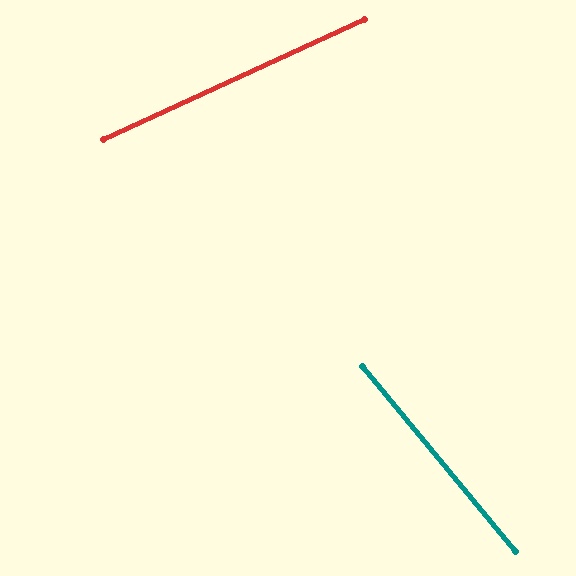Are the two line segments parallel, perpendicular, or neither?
Neither parallel nor perpendicular — they differ by about 75°.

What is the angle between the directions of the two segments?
Approximately 75 degrees.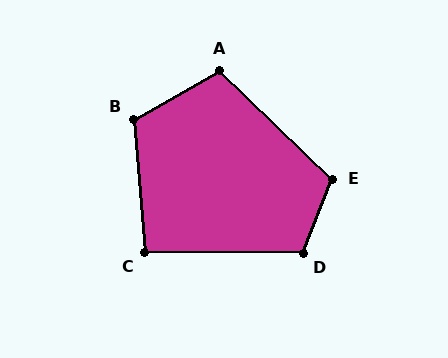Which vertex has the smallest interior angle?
C, at approximately 95 degrees.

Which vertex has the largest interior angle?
B, at approximately 115 degrees.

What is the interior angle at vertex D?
Approximately 111 degrees (obtuse).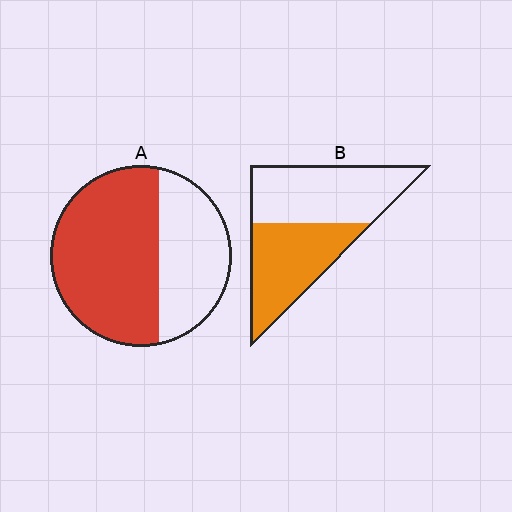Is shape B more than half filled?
Roughly half.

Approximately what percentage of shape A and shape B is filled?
A is approximately 65% and B is approximately 45%.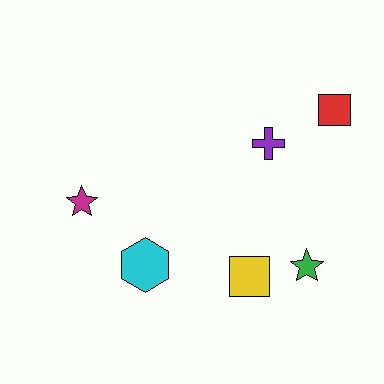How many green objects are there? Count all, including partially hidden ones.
There is 1 green object.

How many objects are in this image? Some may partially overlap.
There are 6 objects.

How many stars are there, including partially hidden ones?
There are 2 stars.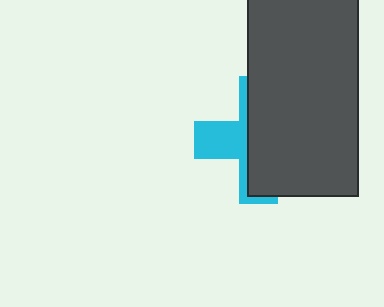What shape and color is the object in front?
The object in front is a dark gray rectangle.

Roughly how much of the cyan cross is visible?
A small part of it is visible (roughly 36%).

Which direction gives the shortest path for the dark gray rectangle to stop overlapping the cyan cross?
Moving right gives the shortest separation.